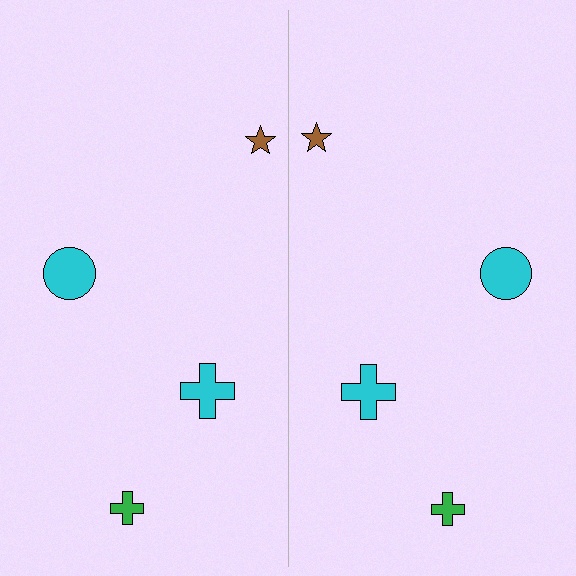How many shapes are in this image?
There are 8 shapes in this image.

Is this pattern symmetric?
Yes, this pattern has bilateral (reflection) symmetry.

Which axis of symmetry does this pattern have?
The pattern has a vertical axis of symmetry running through the center of the image.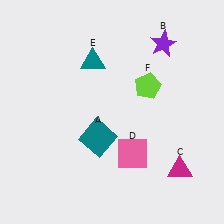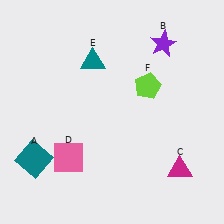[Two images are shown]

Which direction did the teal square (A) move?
The teal square (A) moved left.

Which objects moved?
The objects that moved are: the teal square (A), the pink square (D).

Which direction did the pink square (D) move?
The pink square (D) moved left.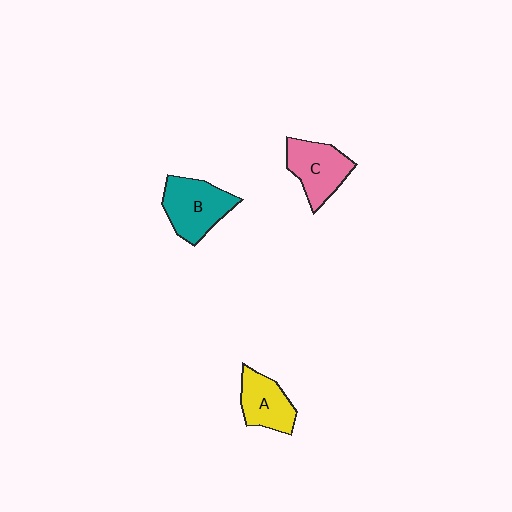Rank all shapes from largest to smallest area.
From largest to smallest: B (teal), C (pink), A (yellow).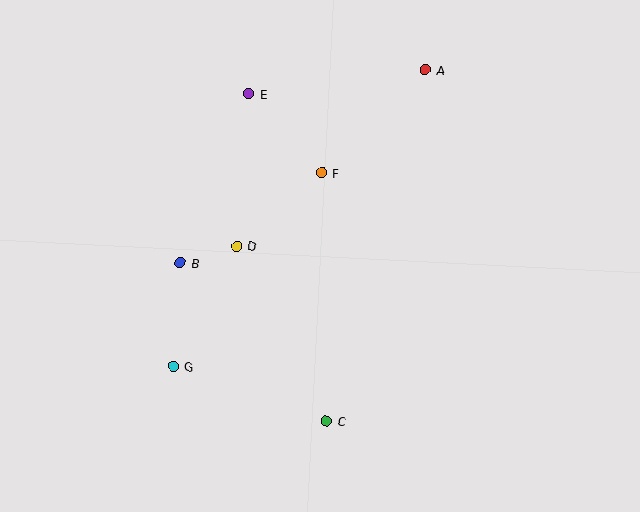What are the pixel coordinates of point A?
Point A is at (425, 70).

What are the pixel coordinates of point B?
Point B is at (180, 263).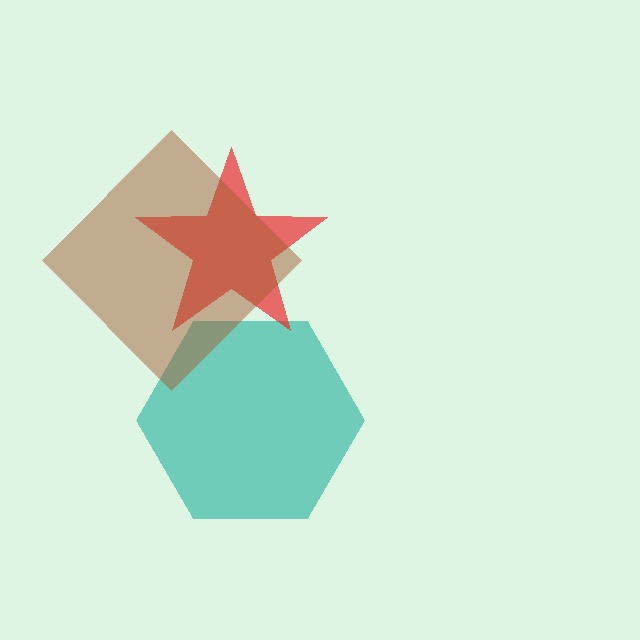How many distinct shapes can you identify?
There are 3 distinct shapes: a teal hexagon, a red star, a brown diamond.